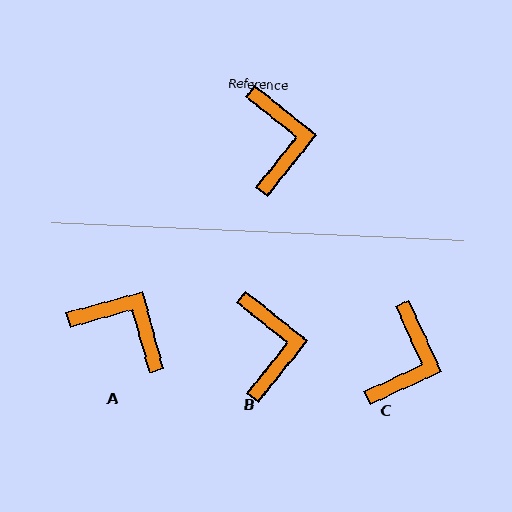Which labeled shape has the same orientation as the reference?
B.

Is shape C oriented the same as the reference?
No, it is off by about 26 degrees.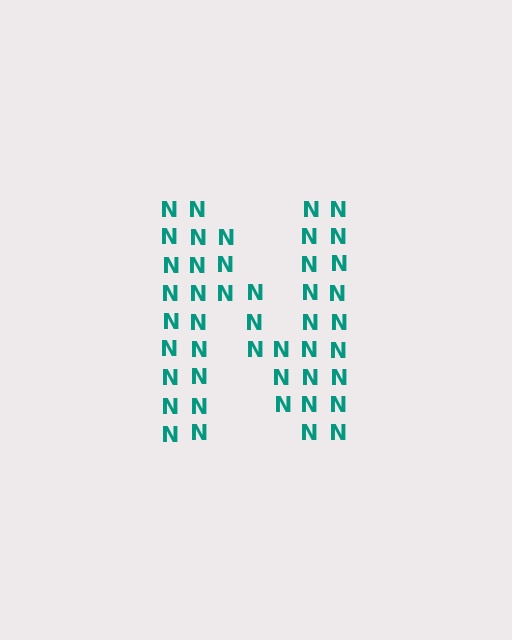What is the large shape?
The large shape is the letter N.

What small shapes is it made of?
It is made of small letter N's.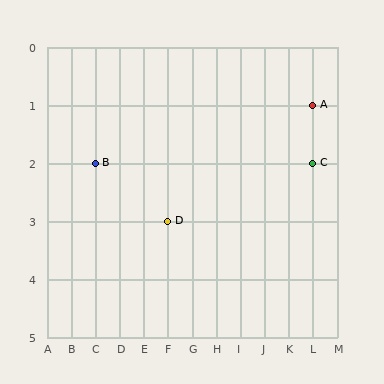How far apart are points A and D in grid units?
Points A and D are 6 columns and 2 rows apart (about 6.3 grid units diagonally).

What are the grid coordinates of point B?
Point B is at grid coordinates (C, 2).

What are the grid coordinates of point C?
Point C is at grid coordinates (L, 2).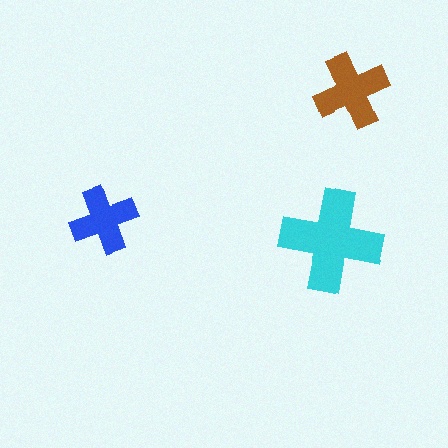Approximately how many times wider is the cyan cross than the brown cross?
About 1.5 times wider.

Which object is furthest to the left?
The blue cross is leftmost.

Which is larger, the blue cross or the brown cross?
The brown one.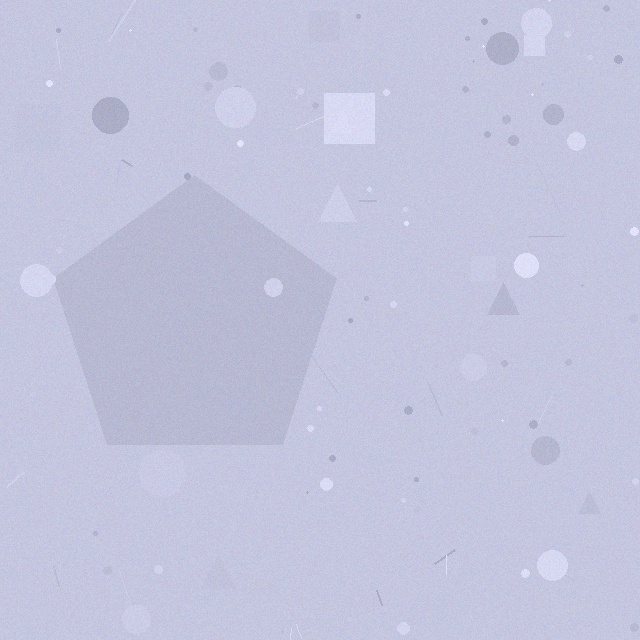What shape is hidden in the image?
A pentagon is hidden in the image.